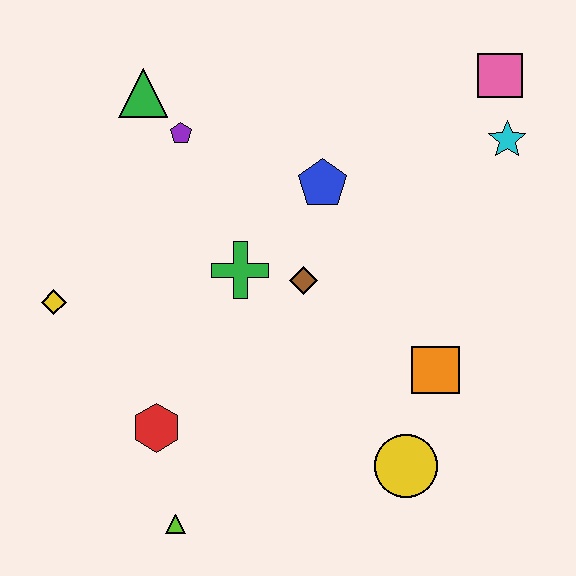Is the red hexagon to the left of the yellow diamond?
No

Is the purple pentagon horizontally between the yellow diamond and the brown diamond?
Yes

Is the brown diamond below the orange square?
No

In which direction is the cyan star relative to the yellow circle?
The cyan star is above the yellow circle.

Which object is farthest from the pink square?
The lime triangle is farthest from the pink square.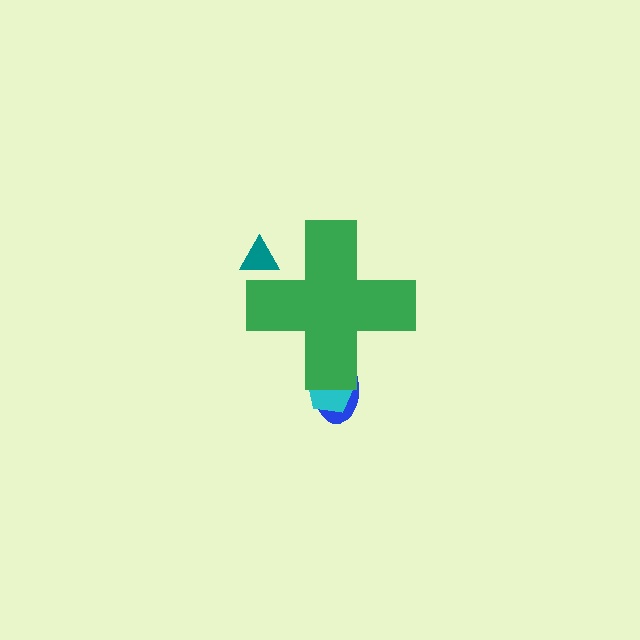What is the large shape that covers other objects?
A green cross.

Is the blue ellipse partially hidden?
Yes, the blue ellipse is partially hidden behind the green cross.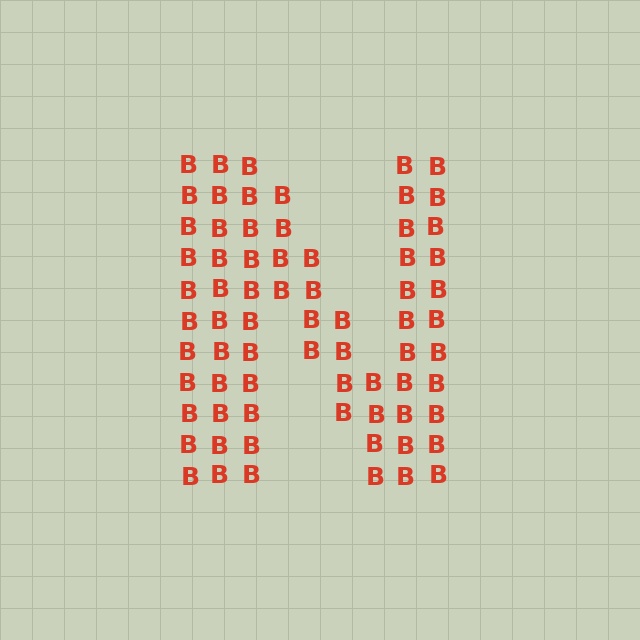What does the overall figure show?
The overall figure shows the letter N.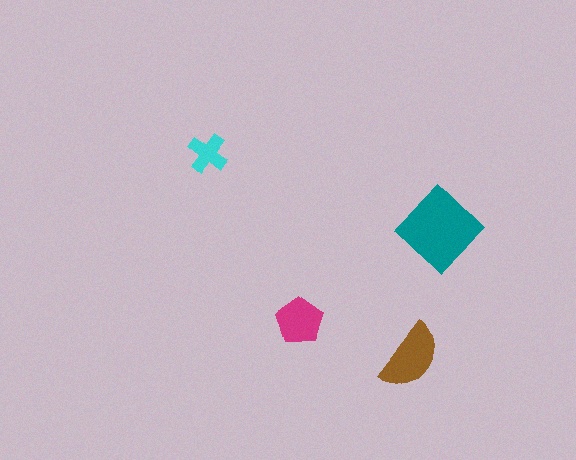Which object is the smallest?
The cyan cross.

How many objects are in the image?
There are 4 objects in the image.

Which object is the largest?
The teal diamond.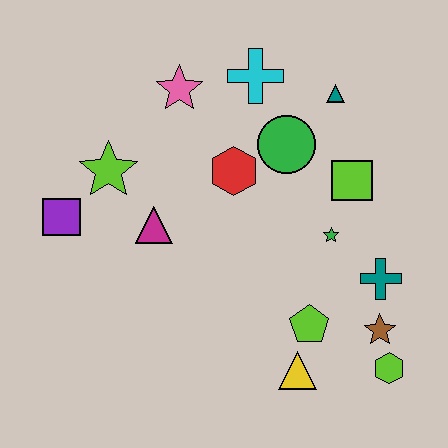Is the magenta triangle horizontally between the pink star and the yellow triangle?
No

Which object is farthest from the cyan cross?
The lime hexagon is farthest from the cyan cross.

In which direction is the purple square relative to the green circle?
The purple square is to the left of the green circle.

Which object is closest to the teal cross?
The brown star is closest to the teal cross.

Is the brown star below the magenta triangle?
Yes